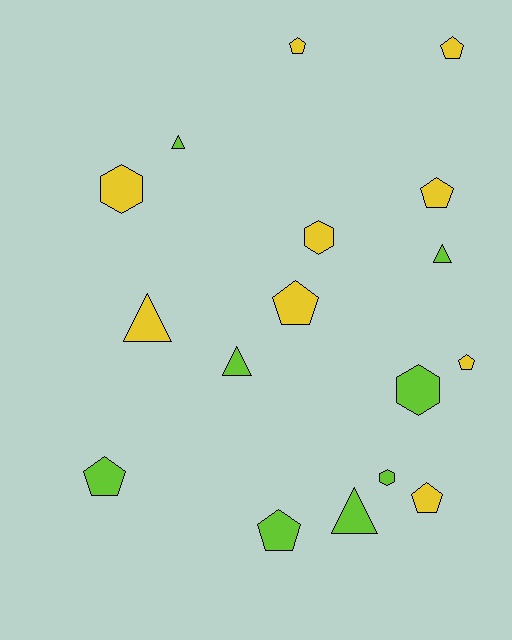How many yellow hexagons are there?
There are 2 yellow hexagons.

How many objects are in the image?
There are 17 objects.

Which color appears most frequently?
Yellow, with 9 objects.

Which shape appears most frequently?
Pentagon, with 8 objects.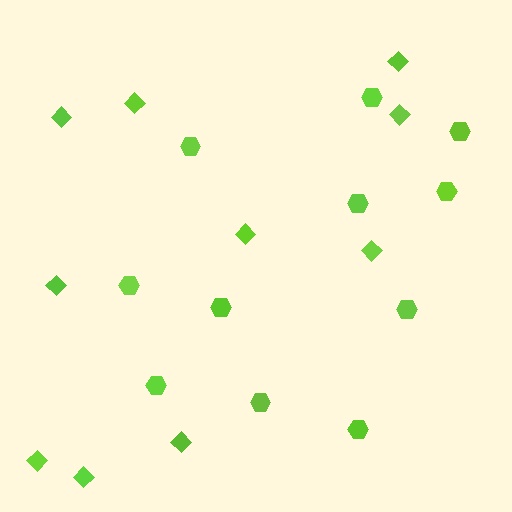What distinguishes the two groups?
There are 2 groups: one group of diamonds (10) and one group of hexagons (11).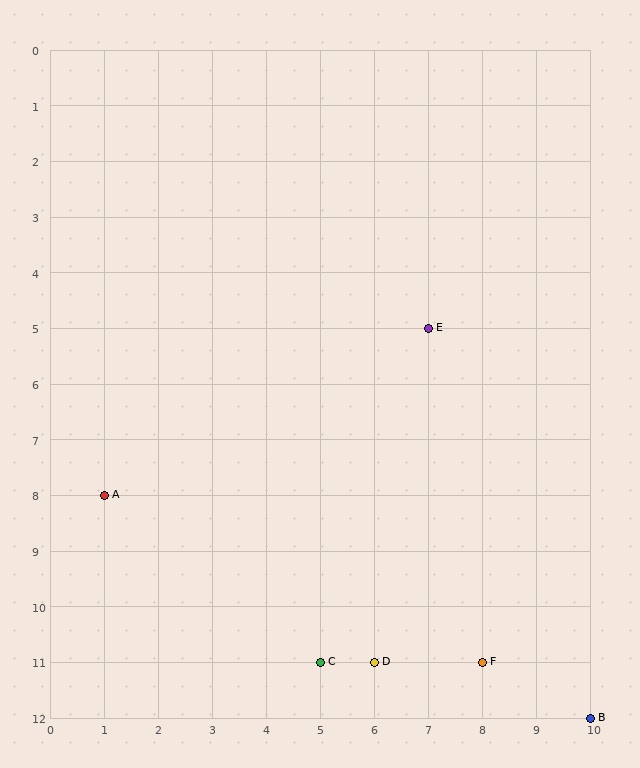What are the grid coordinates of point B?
Point B is at grid coordinates (10, 12).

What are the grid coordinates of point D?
Point D is at grid coordinates (6, 11).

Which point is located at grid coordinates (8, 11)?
Point F is at (8, 11).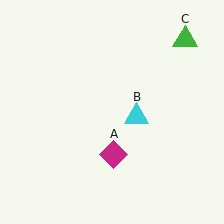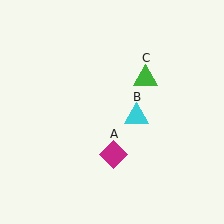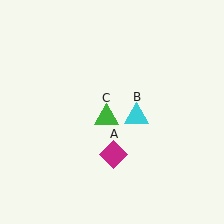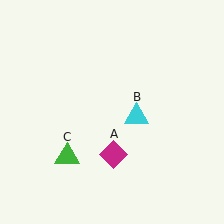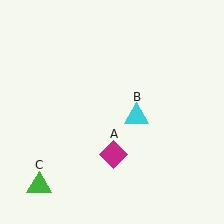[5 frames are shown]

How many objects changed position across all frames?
1 object changed position: green triangle (object C).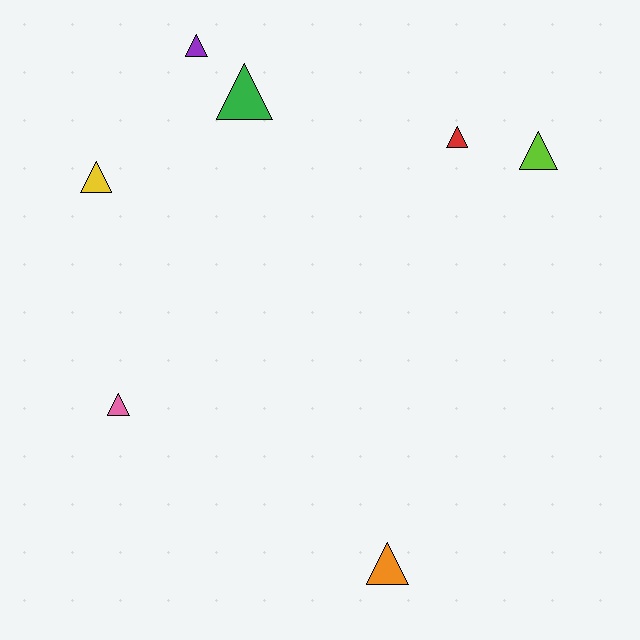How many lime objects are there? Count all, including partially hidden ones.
There is 1 lime object.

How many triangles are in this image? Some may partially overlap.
There are 7 triangles.